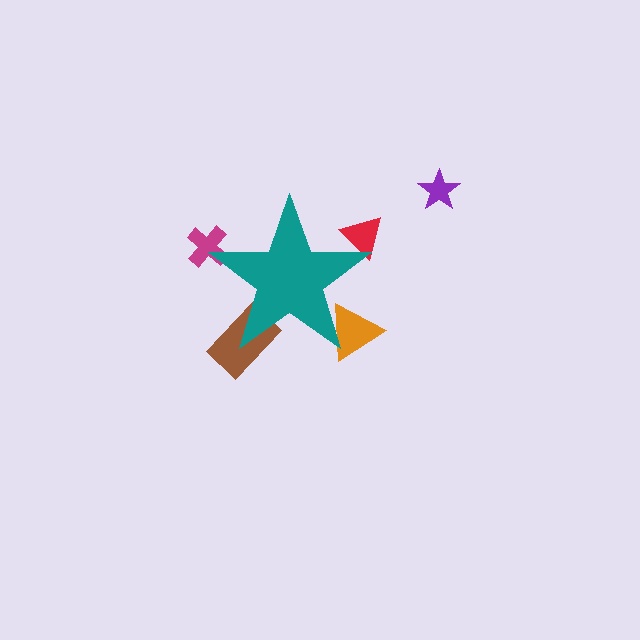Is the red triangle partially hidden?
Yes, the red triangle is partially hidden behind the teal star.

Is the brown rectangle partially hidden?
Yes, the brown rectangle is partially hidden behind the teal star.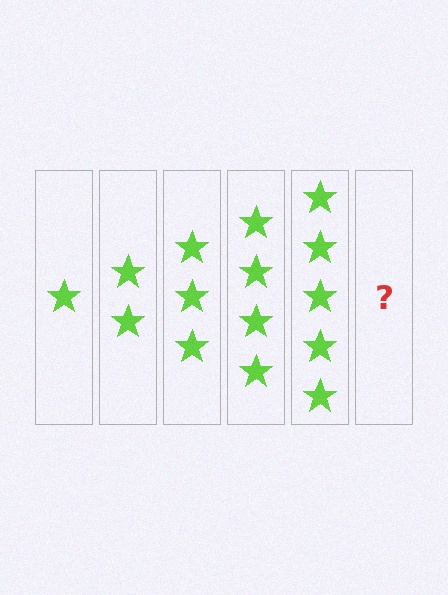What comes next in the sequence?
The next element should be 6 stars.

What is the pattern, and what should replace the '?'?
The pattern is that each step adds one more star. The '?' should be 6 stars.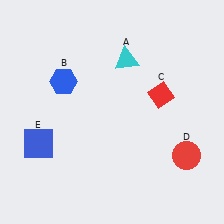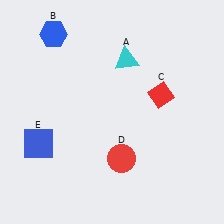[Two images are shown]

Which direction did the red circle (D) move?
The red circle (D) moved left.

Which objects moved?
The objects that moved are: the blue hexagon (B), the red circle (D).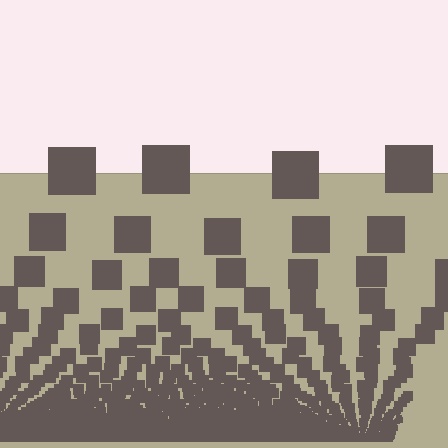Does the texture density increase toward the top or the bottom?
Density increases toward the bottom.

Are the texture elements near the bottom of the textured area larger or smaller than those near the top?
Smaller. The gradient is inverted — elements near the bottom are smaller and denser.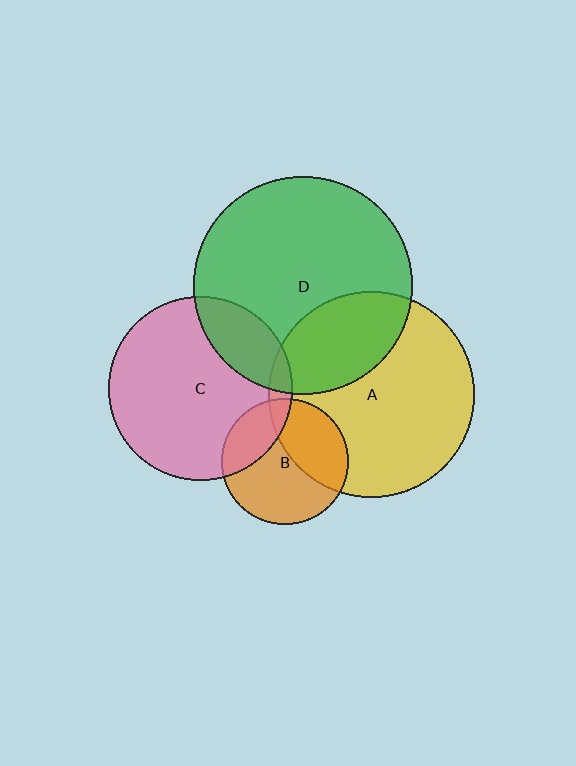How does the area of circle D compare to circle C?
Approximately 1.4 times.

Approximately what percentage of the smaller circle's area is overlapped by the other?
Approximately 30%.